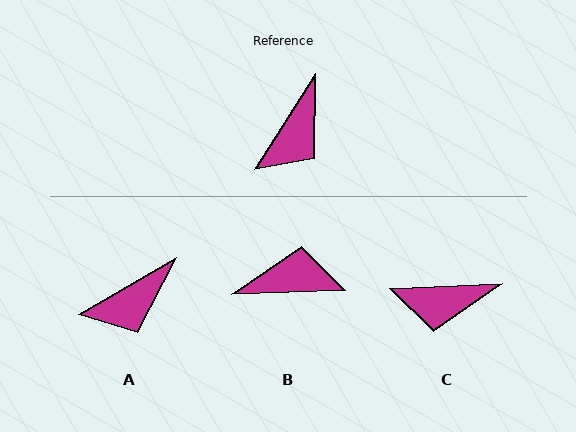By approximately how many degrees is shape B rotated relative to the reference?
Approximately 125 degrees counter-clockwise.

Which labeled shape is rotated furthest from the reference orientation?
B, about 125 degrees away.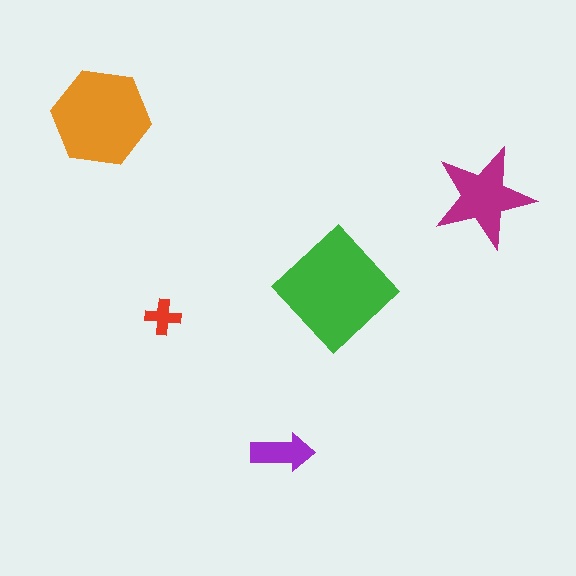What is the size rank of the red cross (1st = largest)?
5th.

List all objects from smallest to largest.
The red cross, the purple arrow, the magenta star, the orange hexagon, the green diamond.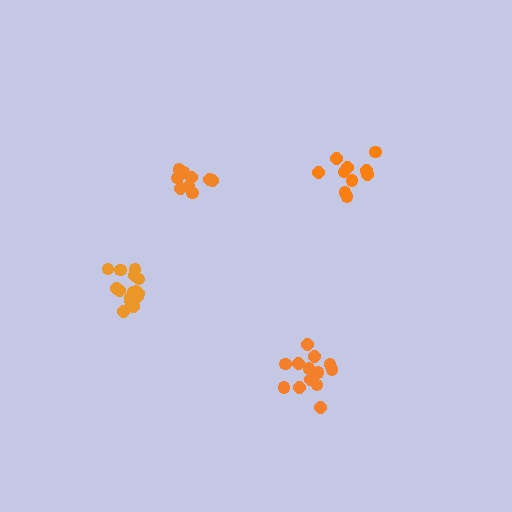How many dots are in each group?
Group 1: 9 dots, Group 2: 10 dots, Group 3: 13 dots, Group 4: 15 dots (47 total).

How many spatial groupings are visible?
There are 4 spatial groupings.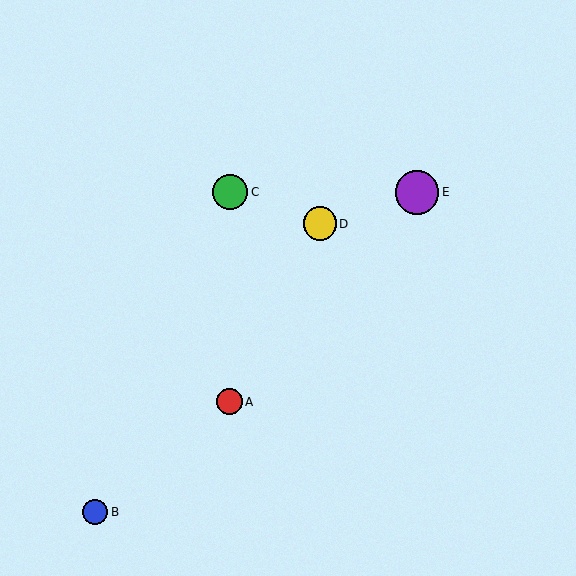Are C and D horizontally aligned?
No, C is at y≈192 and D is at y≈224.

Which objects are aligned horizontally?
Objects C, E are aligned horizontally.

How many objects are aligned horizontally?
2 objects (C, E) are aligned horizontally.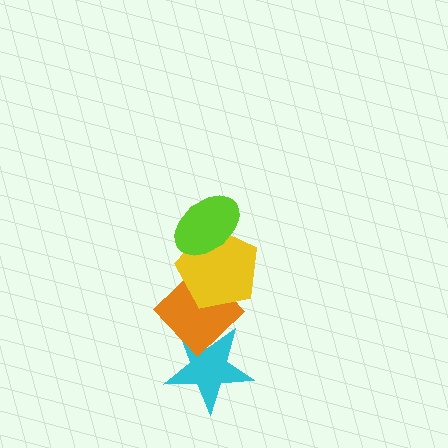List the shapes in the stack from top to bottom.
From top to bottom: the lime ellipse, the yellow pentagon, the orange diamond, the cyan star.